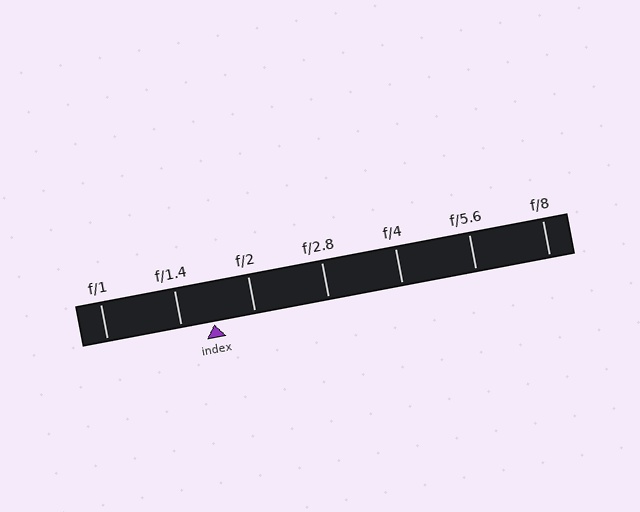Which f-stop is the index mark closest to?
The index mark is closest to f/1.4.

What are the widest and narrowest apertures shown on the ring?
The widest aperture shown is f/1 and the narrowest is f/8.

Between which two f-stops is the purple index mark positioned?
The index mark is between f/1.4 and f/2.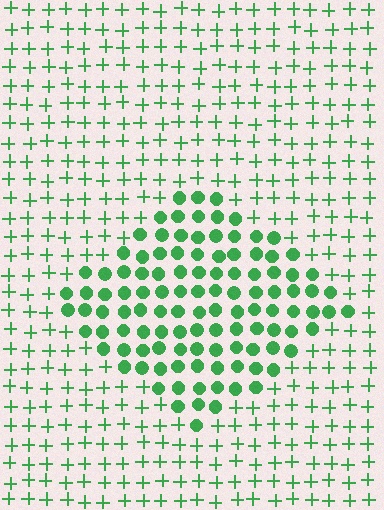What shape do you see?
I see a diamond.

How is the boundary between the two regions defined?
The boundary is defined by a change in element shape: circles inside vs. plus signs outside. All elements share the same color and spacing.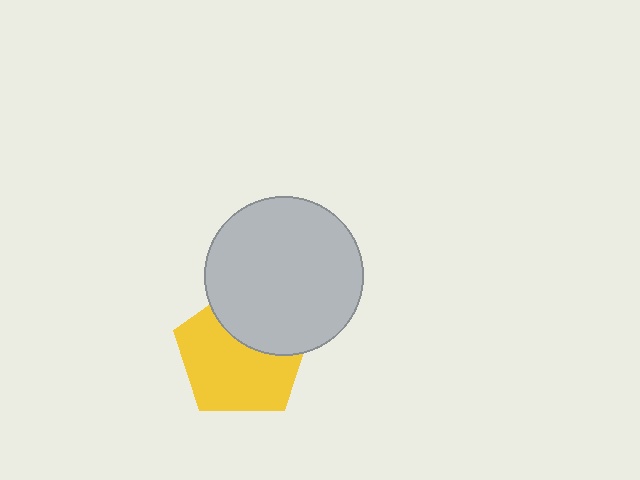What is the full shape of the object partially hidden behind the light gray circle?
The partially hidden object is a yellow pentagon.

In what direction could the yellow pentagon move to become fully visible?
The yellow pentagon could move down. That would shift it out from behind the light gray circle entirely.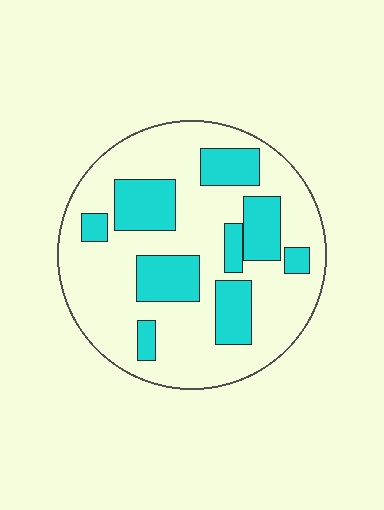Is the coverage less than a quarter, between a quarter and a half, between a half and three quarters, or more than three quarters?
Between a quarter and a half.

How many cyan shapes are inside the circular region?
9.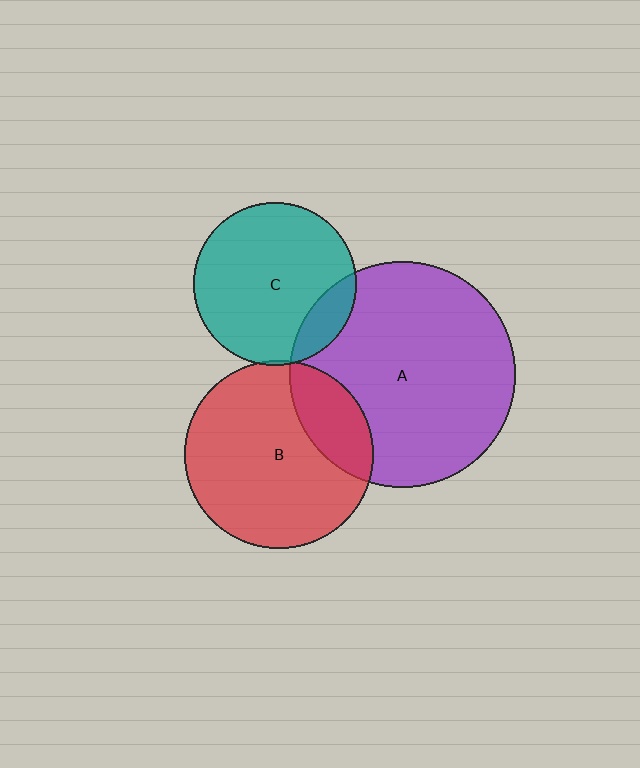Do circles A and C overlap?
Yes.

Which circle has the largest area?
Circle A (purple).